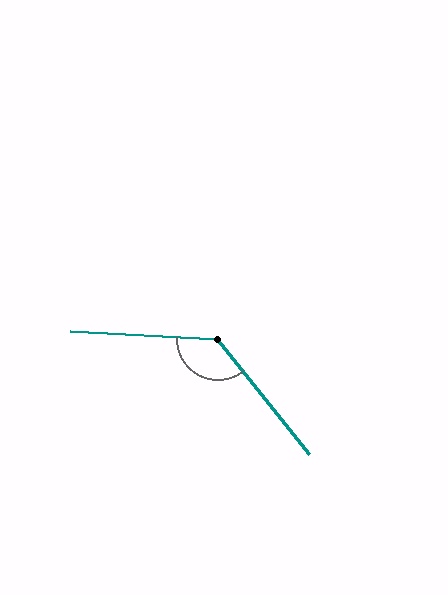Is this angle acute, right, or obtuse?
It is obtuse.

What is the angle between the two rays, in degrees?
Approximately 132 degrees.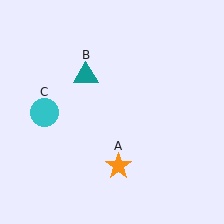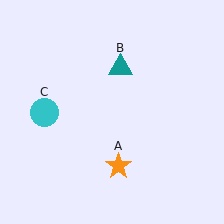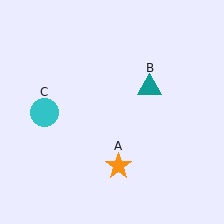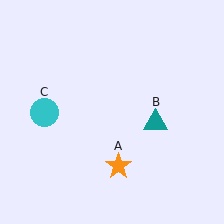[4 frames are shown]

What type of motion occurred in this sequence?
The teal triangle (object B) rotated clockwise around the center of the scene.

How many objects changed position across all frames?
1 object changed position: teal triangle (object B).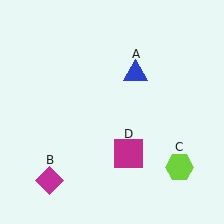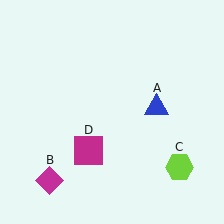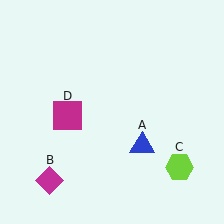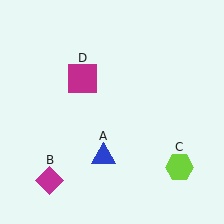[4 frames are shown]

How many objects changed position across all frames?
2 objects changed position: blue triangle (object A), magenta square (object D).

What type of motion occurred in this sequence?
The blue triangle (object A), magenta square (object D) rotated clockwise around the center of the scene.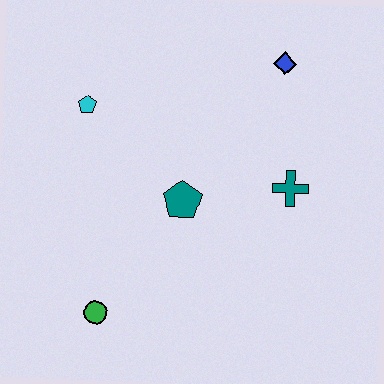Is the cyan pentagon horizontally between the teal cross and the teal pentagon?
No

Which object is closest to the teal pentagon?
The teal cross is closest to the teal pentagon.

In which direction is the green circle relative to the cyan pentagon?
The green circle is below the cyan pentagon.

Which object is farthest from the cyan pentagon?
The teal cross is farthest from the cyan pentagon.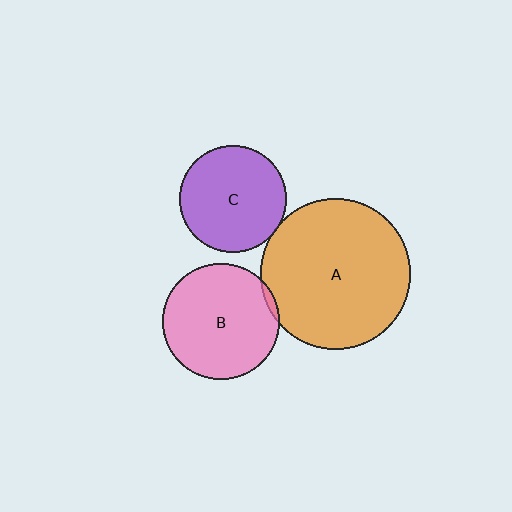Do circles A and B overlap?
Yes.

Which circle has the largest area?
Circle A (orange).